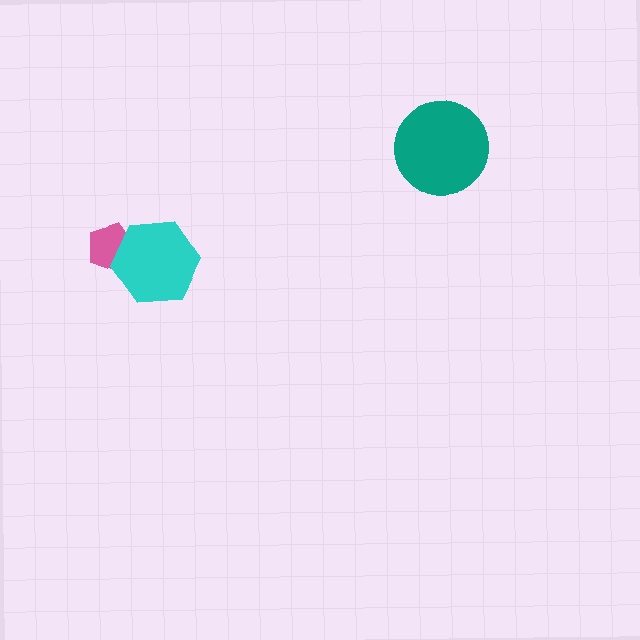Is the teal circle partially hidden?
No, no other shape covers it.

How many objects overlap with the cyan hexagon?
1 object overlaps with the cyan hexagon.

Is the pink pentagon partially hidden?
Yes, it is partially covered by another shape.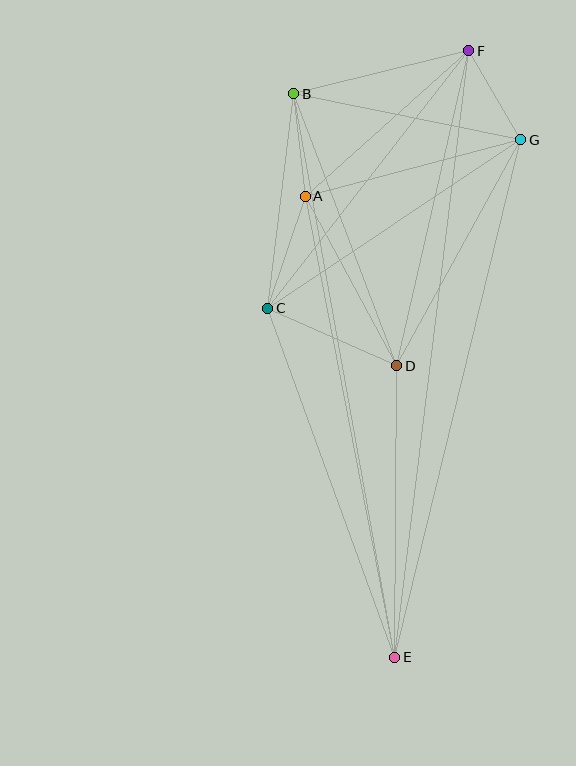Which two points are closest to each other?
Points A and B are closest to each other.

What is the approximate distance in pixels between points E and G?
The distance between E and G is approximately 532 pixels.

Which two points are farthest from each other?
Points E and F are farthest from each other.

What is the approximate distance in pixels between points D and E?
The distance between D and E is approximately 291 pixels.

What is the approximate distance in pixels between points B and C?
The distance between B and C is approximately 216 pixels.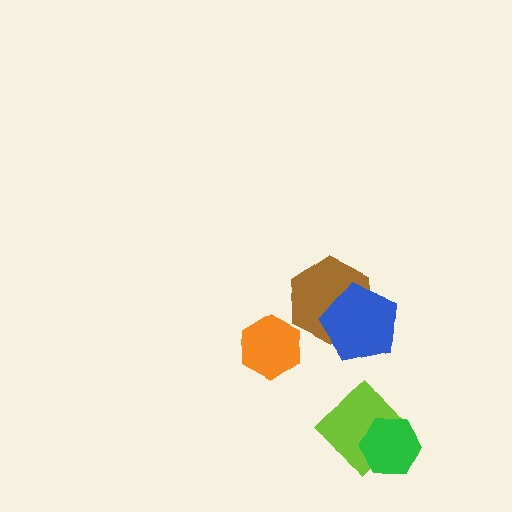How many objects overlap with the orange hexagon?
0 objects overlap with the orange hexagon.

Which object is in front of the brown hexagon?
The blue pentagon is in front of the brown hexagon.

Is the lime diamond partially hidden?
Yes, it is partially covered by another shape.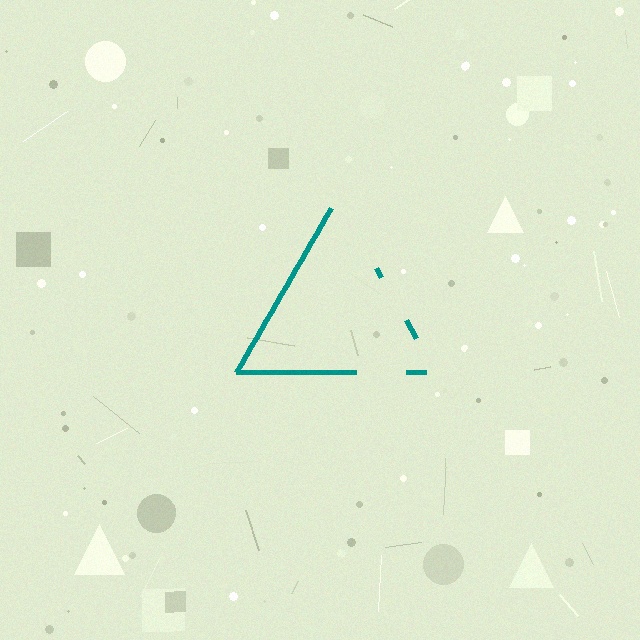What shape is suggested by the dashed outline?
The dashed outline suggests a triangle.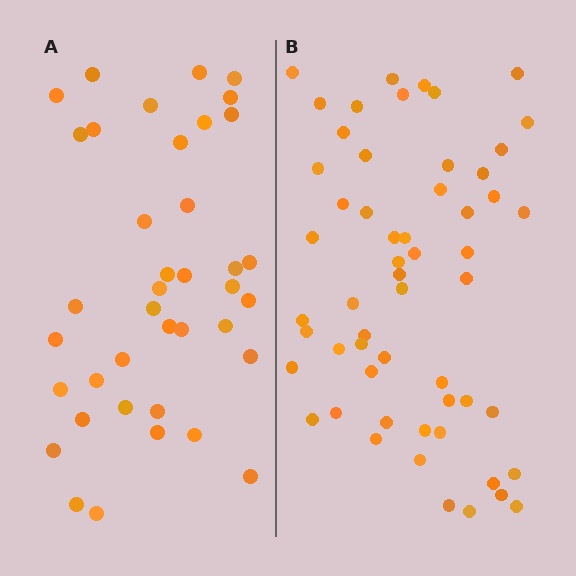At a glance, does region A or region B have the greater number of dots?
Region B (the right region) has more dots.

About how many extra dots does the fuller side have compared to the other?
Region B has approximately 15 more dots than region A.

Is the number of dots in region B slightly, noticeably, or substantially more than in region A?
Region B has noticeably more, but not dramatically so. The ratio is roughly 1.4 to 1.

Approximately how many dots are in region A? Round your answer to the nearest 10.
About 40 dots. (The exact count is 39, which rounds to 40.)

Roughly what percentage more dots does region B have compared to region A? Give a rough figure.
About 45% more.